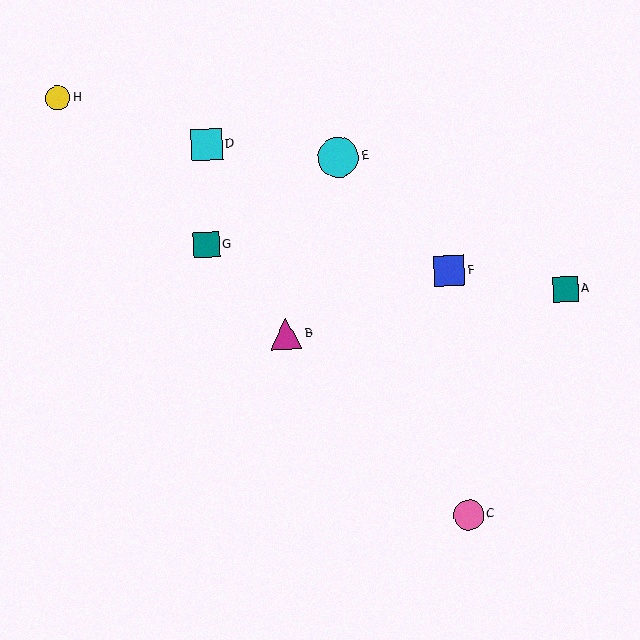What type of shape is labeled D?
Shape D is a cyan square.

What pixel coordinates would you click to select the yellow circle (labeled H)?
Click at (58, 98) to select the yellow circle H.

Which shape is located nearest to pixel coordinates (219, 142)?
The cyan square (labeled D) at (207, 145) is nearest to that location.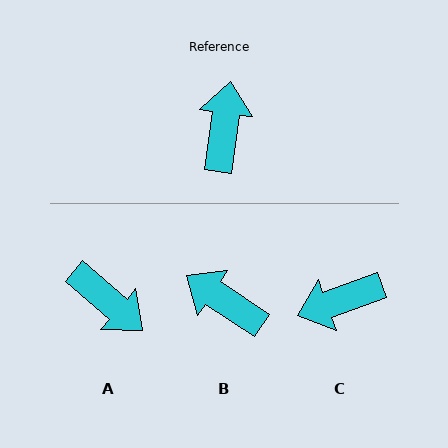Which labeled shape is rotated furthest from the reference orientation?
A, about 123 degrees away.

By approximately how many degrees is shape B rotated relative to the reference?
Approximately 64 degrees counter-clockwise.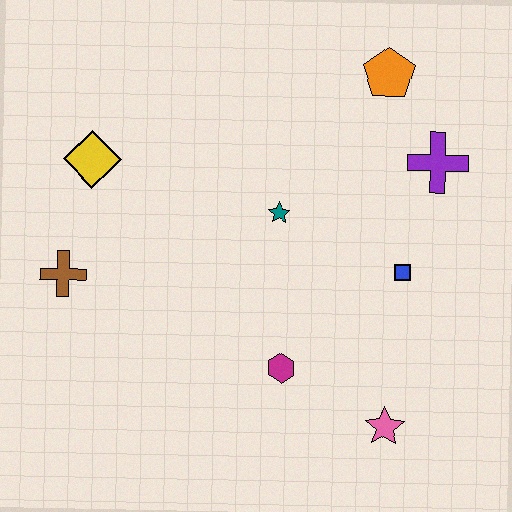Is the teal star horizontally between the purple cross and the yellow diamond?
Yes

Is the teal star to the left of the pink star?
Yes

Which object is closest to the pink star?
The magenta hexagon is closest to the pink star.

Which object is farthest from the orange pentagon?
The brown cross is farthest from the orange pentagon.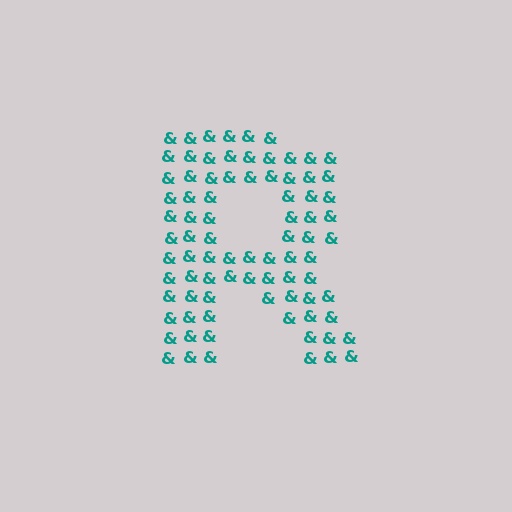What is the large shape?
The large shape is the letter R.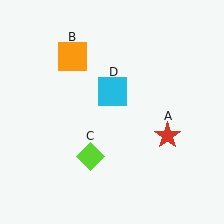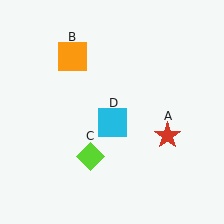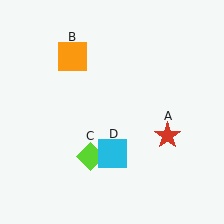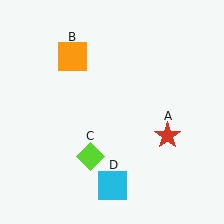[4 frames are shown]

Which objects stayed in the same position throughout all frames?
Red star (object A) and orange square (object B) and lime diamond (object C) remained stationary.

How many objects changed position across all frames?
1 object changed position: cyan square (object D).